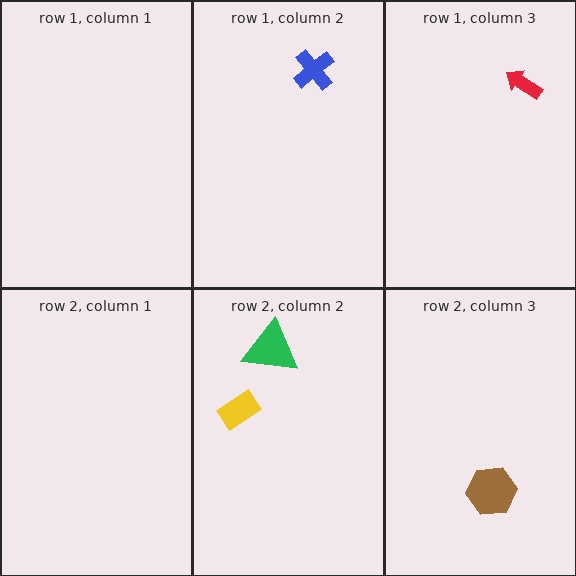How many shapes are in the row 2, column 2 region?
2.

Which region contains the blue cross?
The row 1, column 2 region.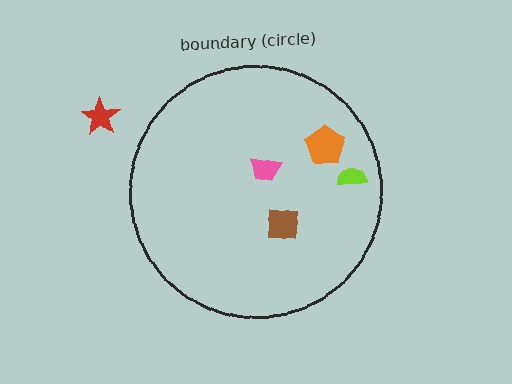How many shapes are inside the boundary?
4 inside, 1 outside.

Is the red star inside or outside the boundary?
Outside.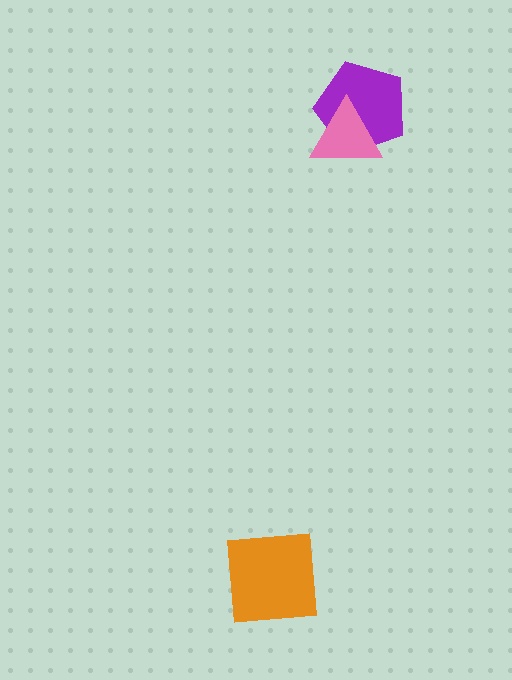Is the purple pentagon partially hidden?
Yes, it is partially covered by another shape.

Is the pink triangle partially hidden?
No, no other shape covers it.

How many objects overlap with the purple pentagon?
1 object overlaps with the purple pentagon.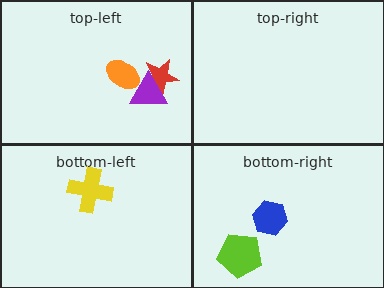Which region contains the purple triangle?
The top-left region.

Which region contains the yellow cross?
The bottom-left region.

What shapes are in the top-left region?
The red star, the purple triangle, the orange ellipse.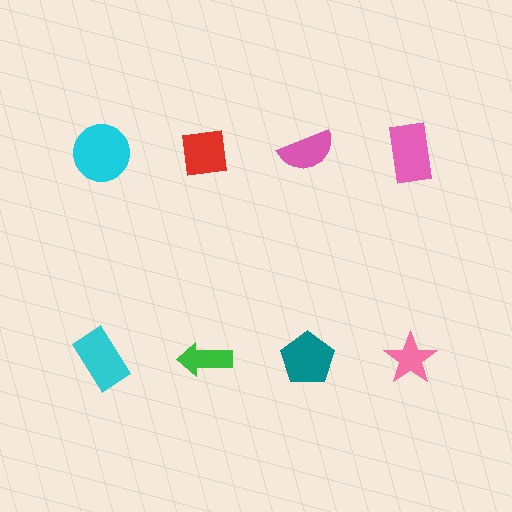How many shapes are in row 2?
4 shapes.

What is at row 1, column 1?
A cyan circle.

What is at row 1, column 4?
A pink rectangle.